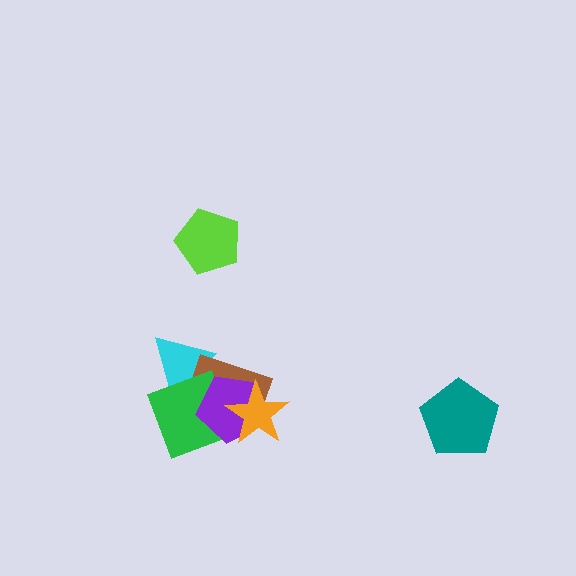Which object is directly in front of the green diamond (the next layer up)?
The purple pentagon is directly in front of the green diamond.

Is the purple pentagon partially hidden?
Yes, it is partially covered by another shape.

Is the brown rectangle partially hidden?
Yes, it is partially covered by another shape.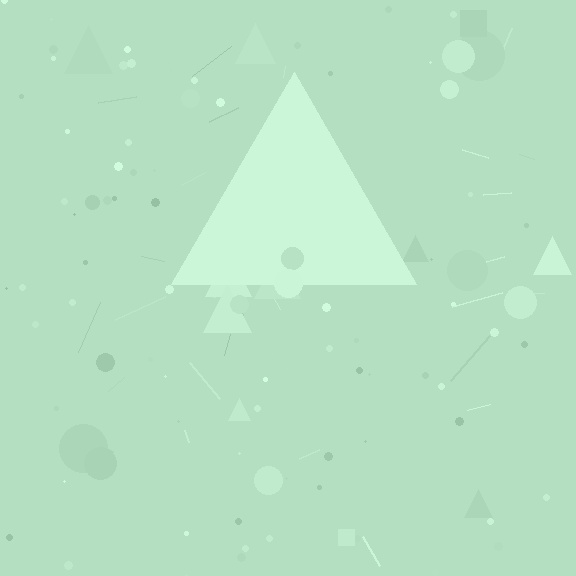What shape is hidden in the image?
A triangle is hidden in the image.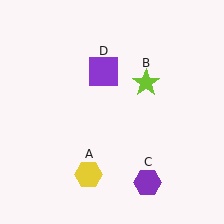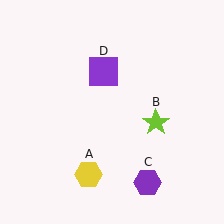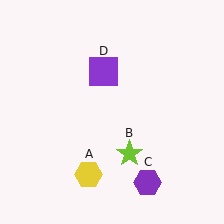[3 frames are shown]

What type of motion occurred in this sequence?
The lime star (object B) rotated clockwise around the center of the scene.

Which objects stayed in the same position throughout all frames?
Yellow hexagon (object A) and purple hexagon (object C) and purple square (object D) remained stationary.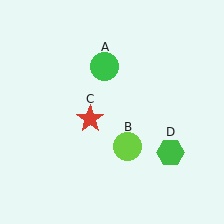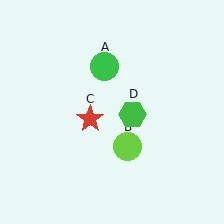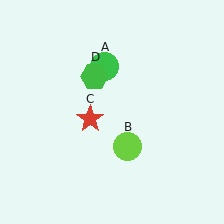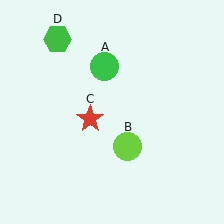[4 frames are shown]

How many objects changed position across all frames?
1 object changed position: green hexagon (object D).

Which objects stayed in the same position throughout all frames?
Green circle (object A) and lime circle (object B) and red star (object C) remained stationary.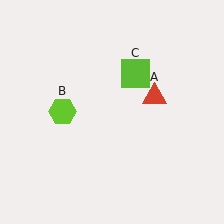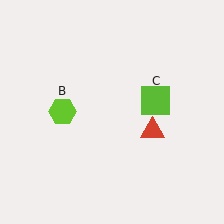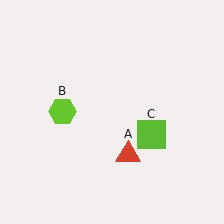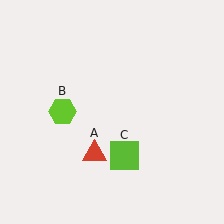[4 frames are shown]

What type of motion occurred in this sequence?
The red triangle (object A), lime square (object C) rotated clockwise around the center of the scene.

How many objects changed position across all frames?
2 objects changed position: red triangle (object A), lime square (object C).